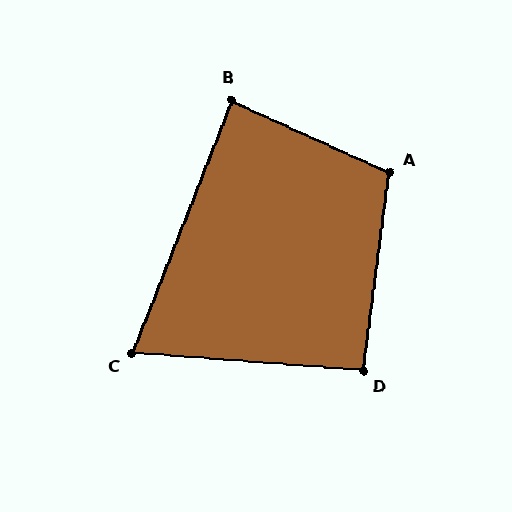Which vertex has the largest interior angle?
A, at approximately 107 degrees.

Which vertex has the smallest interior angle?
C, at approximately 73 degrees.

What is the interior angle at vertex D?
Approximately 93 degrees (approximately right).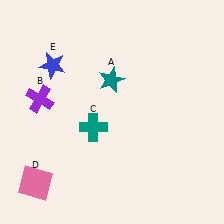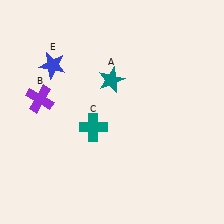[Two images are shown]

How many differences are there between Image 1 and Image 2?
There is 1 difference between the two images.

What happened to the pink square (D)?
The pink square (D) was removed in Image 2. It was in the bottom-left area of Image 1.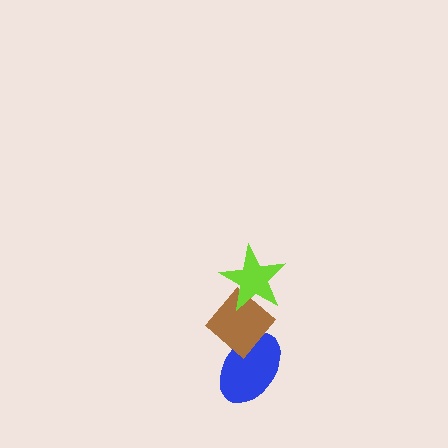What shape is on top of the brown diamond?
The lime star is on top of the brown diamond.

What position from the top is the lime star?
The lime star is 1st from the top.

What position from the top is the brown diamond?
The brown diamond is 2nd from the top.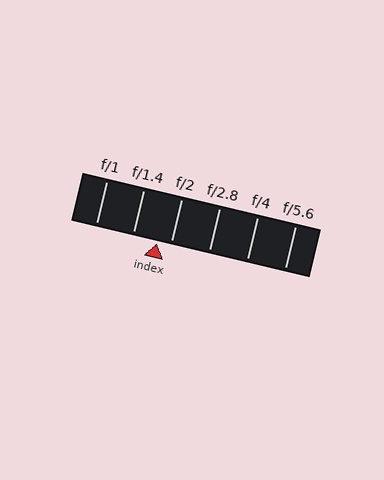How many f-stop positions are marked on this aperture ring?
There are 6 f-stop positions marked.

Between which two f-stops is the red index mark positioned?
The index mark is between f/1.4 and f/2.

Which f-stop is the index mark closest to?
The index mark is closest to f/2.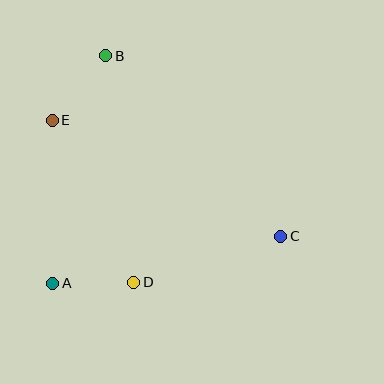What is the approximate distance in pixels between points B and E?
The distance between B and E is approximately 83 pixels.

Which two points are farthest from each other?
Points C and E are farthest from each other.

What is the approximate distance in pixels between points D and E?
The distance between D and E is approximately 182 pixels.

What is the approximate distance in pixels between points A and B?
The distance between A and B is approximately 234 pixels.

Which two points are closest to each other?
Points A and D are closest to each other.